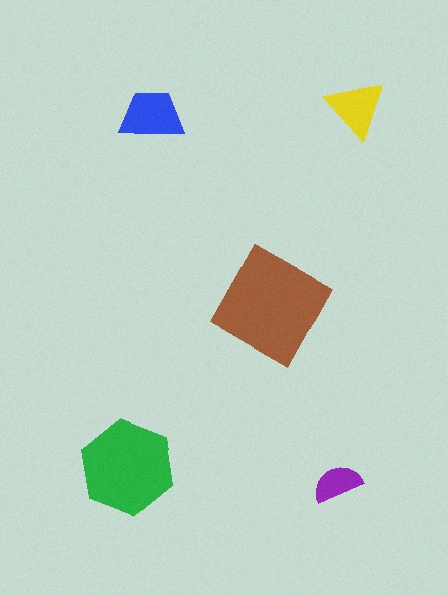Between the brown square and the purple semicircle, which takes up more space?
The brown square.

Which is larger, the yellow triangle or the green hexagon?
The green hexagon.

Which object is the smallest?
The purple semicircle.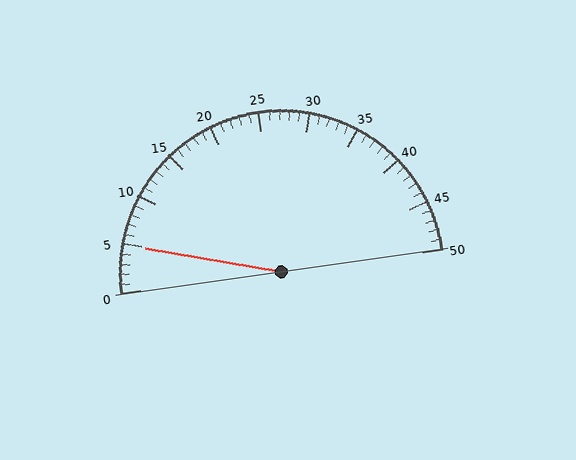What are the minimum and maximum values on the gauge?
The gauge ranges from 0 to 50.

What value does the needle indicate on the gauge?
The needle indicates approximately 5.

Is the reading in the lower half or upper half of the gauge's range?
The reading is in the lower half of the range (0 to 50).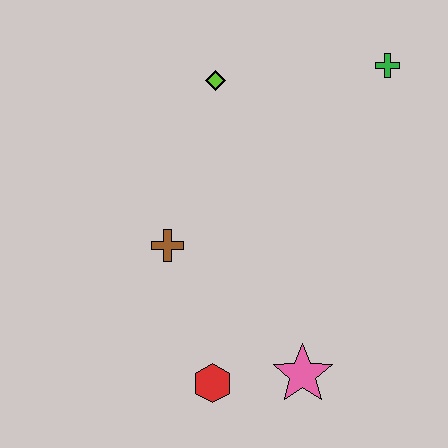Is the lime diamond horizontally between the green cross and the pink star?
No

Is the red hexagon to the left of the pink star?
Yes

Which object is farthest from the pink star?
The green cross is farthest from the pink star.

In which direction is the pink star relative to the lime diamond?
The pink star is below the lime diamond.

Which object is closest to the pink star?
The red hexagon is closest to the pink star.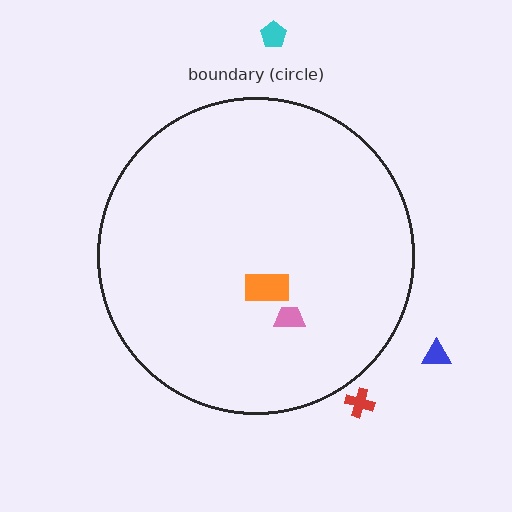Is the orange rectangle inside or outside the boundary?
Inside.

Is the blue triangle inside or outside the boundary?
Outside.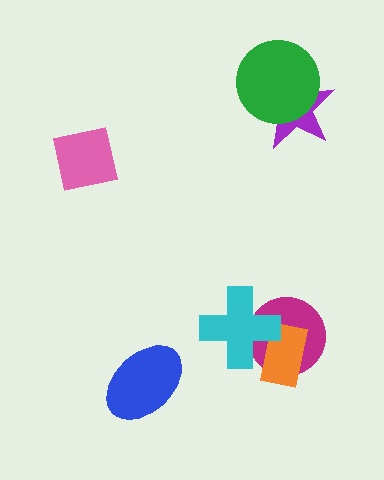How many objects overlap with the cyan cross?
2 objects overlap with the cyan cross.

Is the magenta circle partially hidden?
Yes, it is partially covered by another shape.